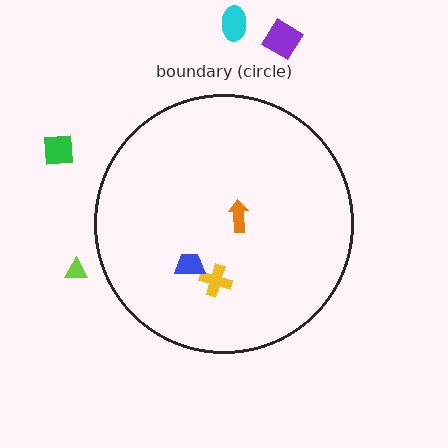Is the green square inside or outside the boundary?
Outside.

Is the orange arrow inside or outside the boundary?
Inside.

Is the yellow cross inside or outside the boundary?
Inside.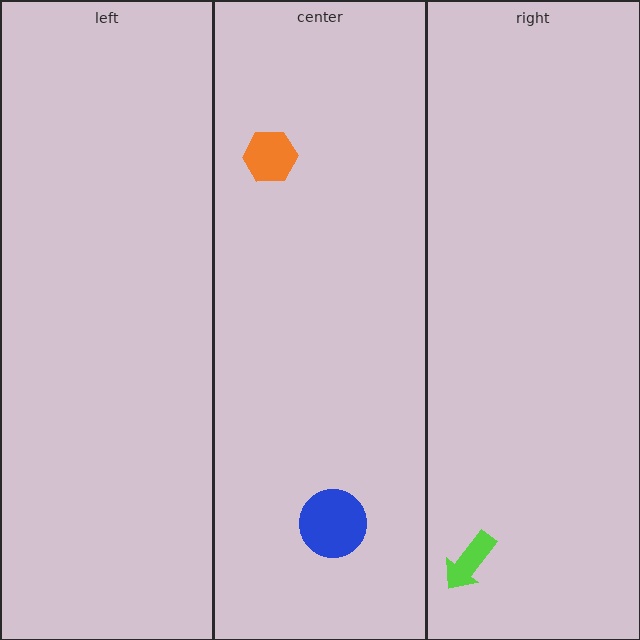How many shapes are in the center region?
2.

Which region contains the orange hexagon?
The center region.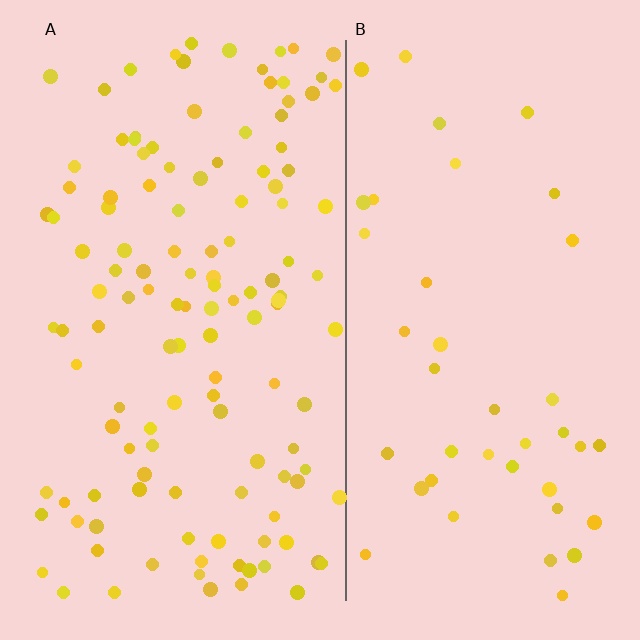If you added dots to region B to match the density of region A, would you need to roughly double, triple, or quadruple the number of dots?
Approximately triple.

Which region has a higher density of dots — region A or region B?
A (the left).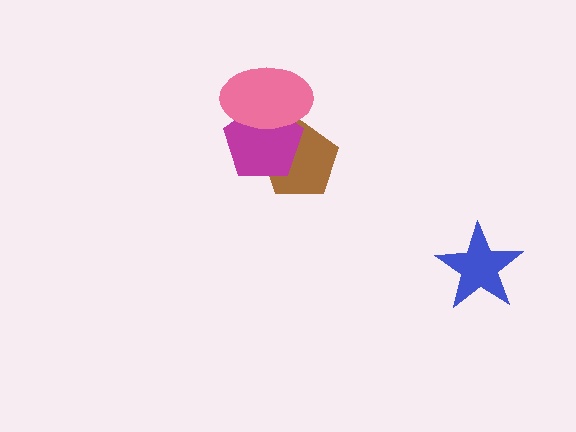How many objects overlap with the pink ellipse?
2 objects overlap with the pink ellipse.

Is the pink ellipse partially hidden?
No, no other shape covers it.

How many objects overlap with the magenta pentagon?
2 objects overlap with the magenta pentagon.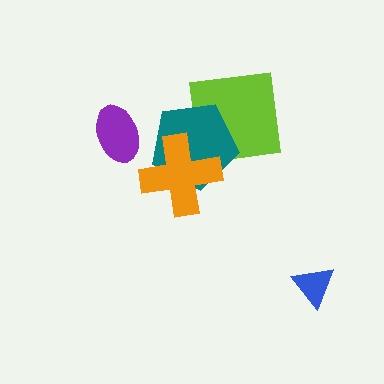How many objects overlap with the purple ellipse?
0 objects overlap with the purple ellipse.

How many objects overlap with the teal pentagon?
2 objects overlap with the teal pentagon.